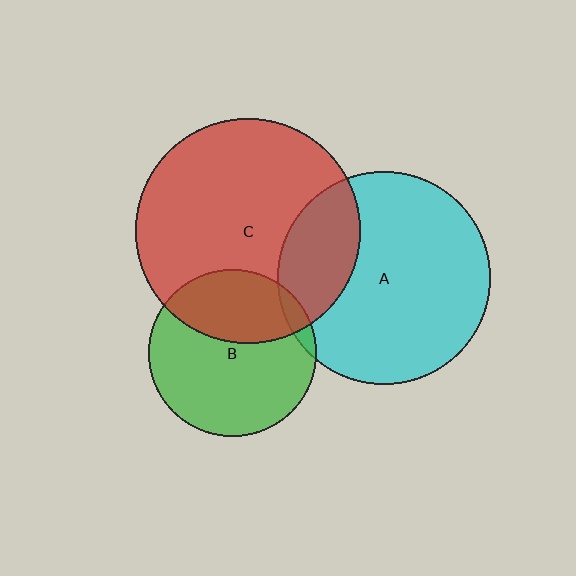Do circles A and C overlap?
Yes.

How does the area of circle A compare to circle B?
Approximately 1.6 times.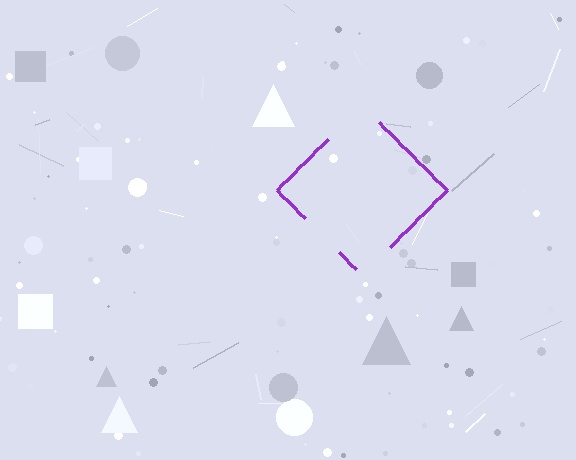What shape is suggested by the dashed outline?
The dashed outline suggests a diamond.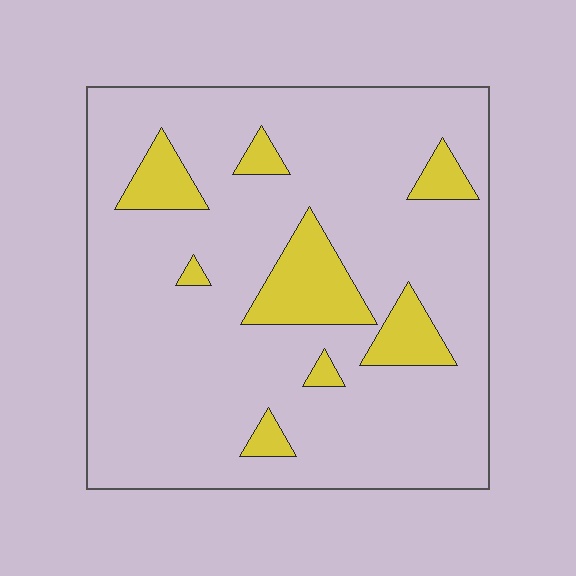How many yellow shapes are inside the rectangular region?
8.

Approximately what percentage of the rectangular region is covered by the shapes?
Approximately 15%.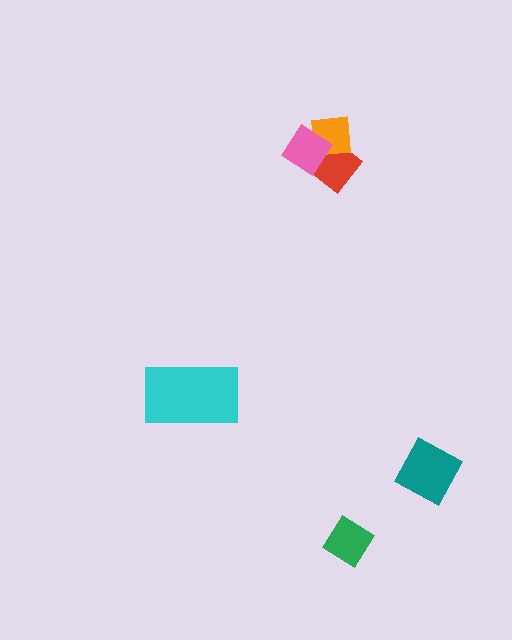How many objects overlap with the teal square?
0 objects overlap with the teal square.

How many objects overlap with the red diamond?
2 objects overlap with the red diamond.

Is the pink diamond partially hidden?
No, no other shape covers it.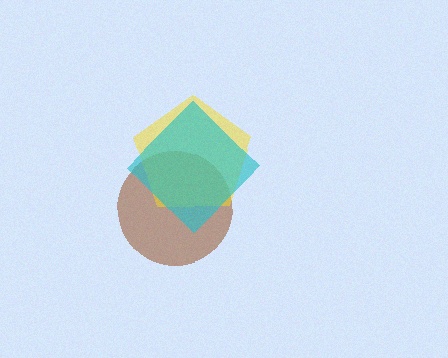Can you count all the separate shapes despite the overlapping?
Yes, there are 3 separate shapes.